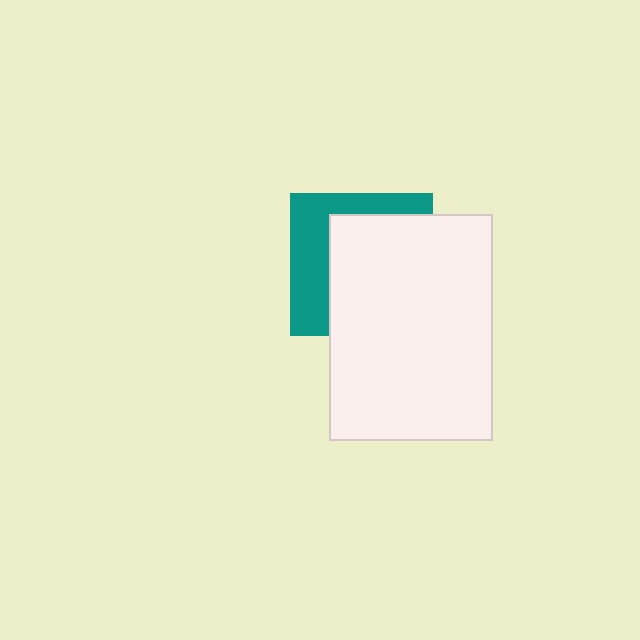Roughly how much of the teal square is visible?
A small part of it is visible (roughly 38%).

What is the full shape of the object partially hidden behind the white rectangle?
The partially hidden object is a teal square.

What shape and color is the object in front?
The object in front is a white rectangle.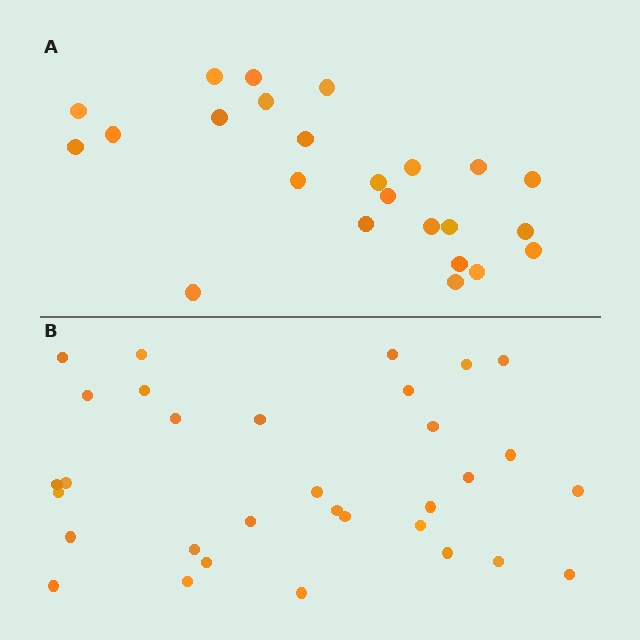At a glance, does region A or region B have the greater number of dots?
Region B (the bottom region) has more dots.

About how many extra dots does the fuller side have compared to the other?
Region B has roughly 8 or so more dots than region A.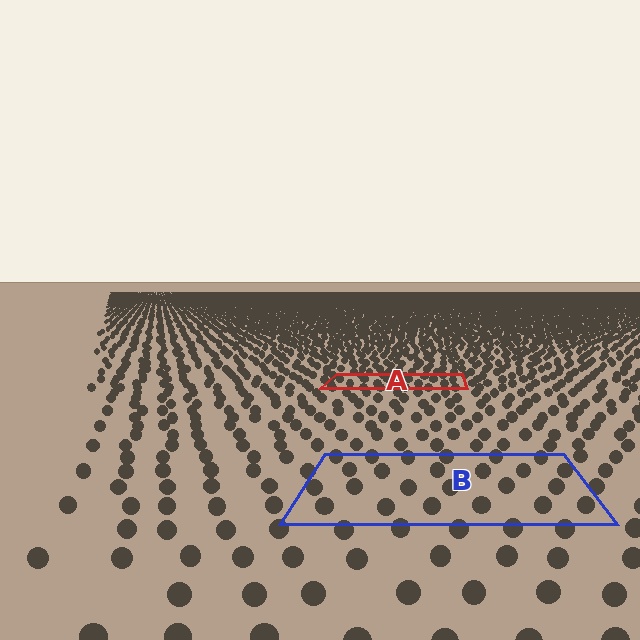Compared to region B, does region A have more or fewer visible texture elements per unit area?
Region A has more texture elements per unit area — they are packed more densely because it is farther away.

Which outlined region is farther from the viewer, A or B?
Region A is farther from the viewer — the texture elements inside it appear smaller and more densely packed.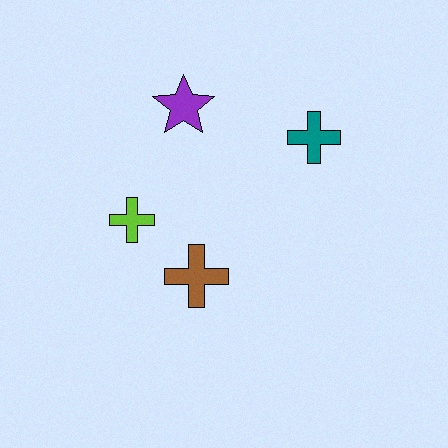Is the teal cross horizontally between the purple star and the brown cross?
No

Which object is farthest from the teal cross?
The lime cross is farthest from the teal cross.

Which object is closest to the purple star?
The lime cross is closest to the purple star.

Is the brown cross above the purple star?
No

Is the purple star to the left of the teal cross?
Yes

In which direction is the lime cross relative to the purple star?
The lime cross is below the purple star.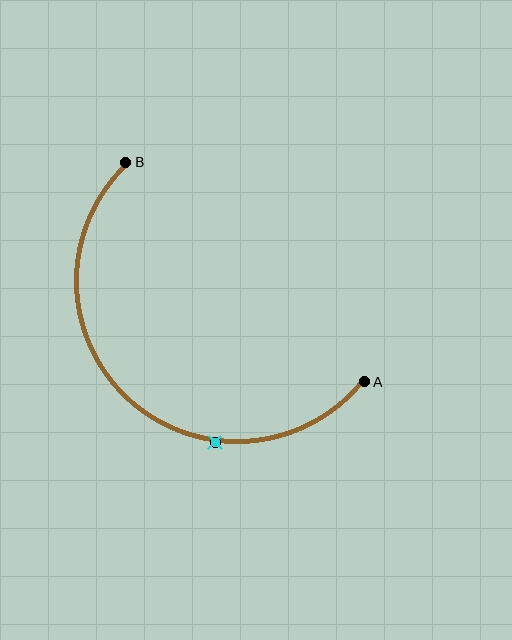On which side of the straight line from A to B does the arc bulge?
The arc bulges below and to the left of the straight line connecting A and B.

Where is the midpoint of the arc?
The arc midpoint is the point on the curve farthest from the straight line joining A and B. It sits below and to the left of that line.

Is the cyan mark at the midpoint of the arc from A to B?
No. The cyan mark lies on the arc but is closer to endpoint A. The arc midpoint would be at the point on the curve equidistant along the arc from both A and B.